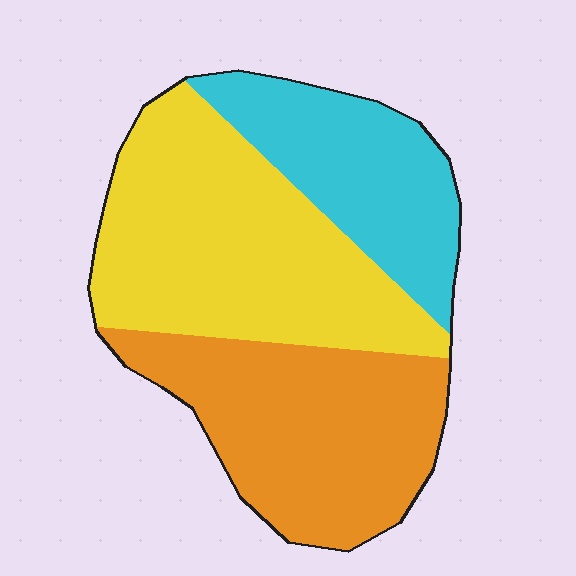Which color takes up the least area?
Cyan, at roughly 25%.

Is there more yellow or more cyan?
Yellow.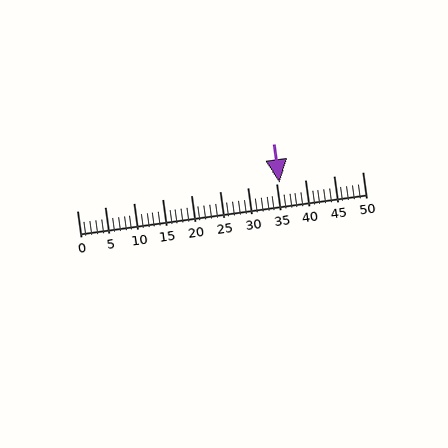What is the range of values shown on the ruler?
The ruler shows values from 0 to 50.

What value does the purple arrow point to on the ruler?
The purple arrow points to approximately 36.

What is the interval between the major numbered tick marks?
The major tick marks are spaced 5 units apart.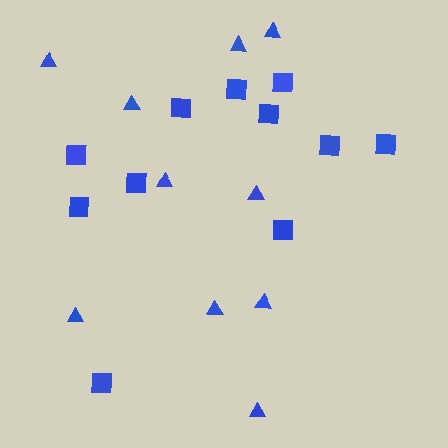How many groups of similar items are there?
There are 2 groups: one group of squares (11) and one group of triangles (10).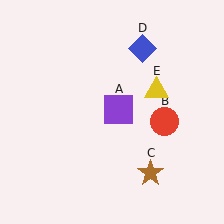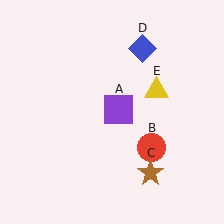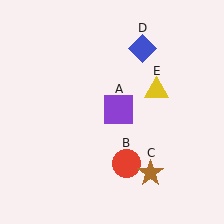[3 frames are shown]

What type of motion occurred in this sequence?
The red circle (object B) rotated clockwise around the center of the scene.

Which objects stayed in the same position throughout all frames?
Purple square (object A) and brown star (object C) and blue diamond (object D) and yellow triangle (object E) remained stationary.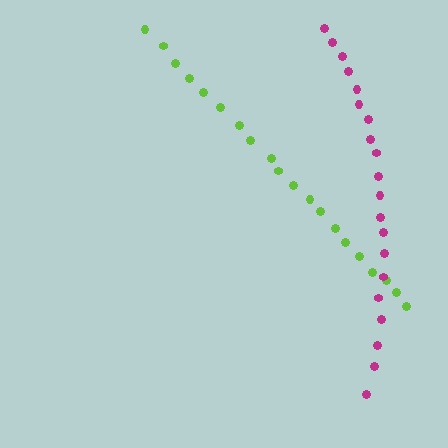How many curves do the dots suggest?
There are 2 distinct paths.